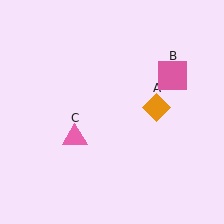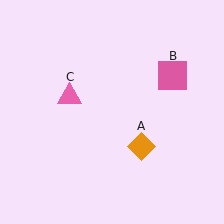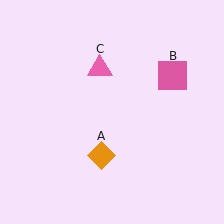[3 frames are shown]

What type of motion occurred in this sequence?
The orange diamond (object A), pink triangle (object C) rotated clockwise around the center of the scene.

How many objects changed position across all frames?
2 objects changed position: orange diamond (object A), pink triangle (object C).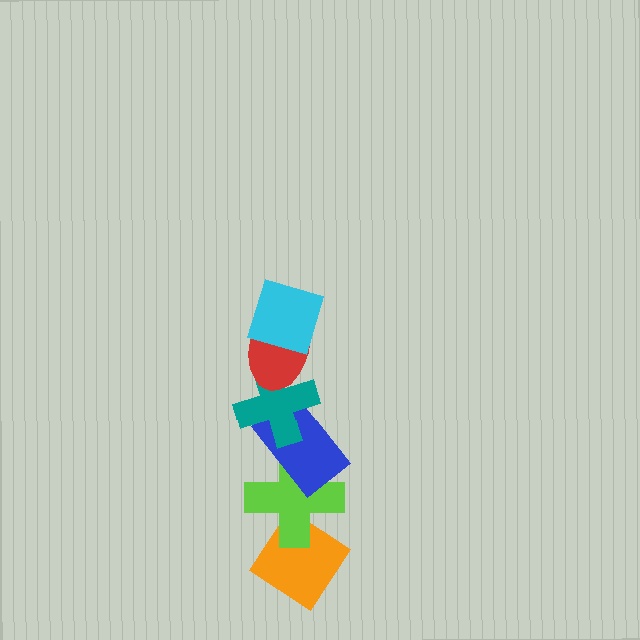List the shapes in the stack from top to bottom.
From top to bottom: the cyan diamond, the red ellipse, the teal cross, the blue rectangle, the lime cross, the orange diamond.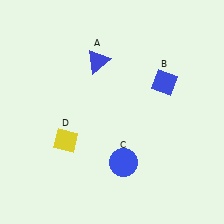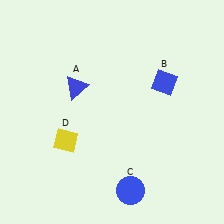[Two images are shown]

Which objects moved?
The objects that moved are: the blue triangle (A), the blue circle (C).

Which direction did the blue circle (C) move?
The blue circle (C) moved down.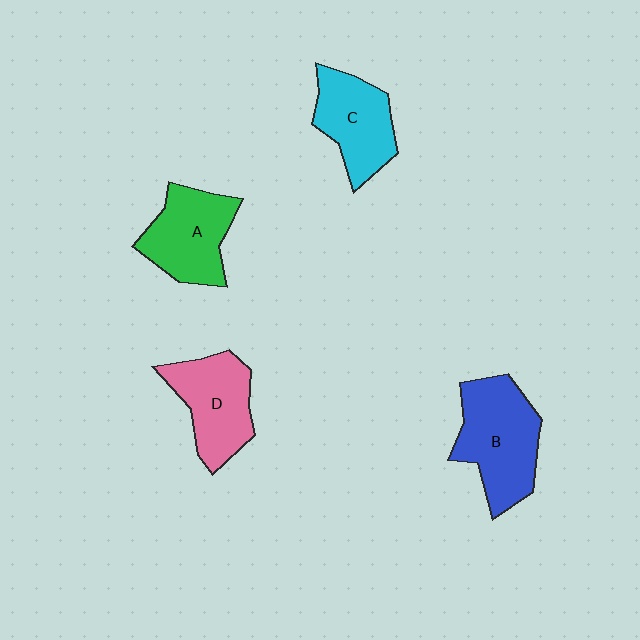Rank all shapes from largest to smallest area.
From largest to smallest: B (blue), A (green), D (pink), C (cyan).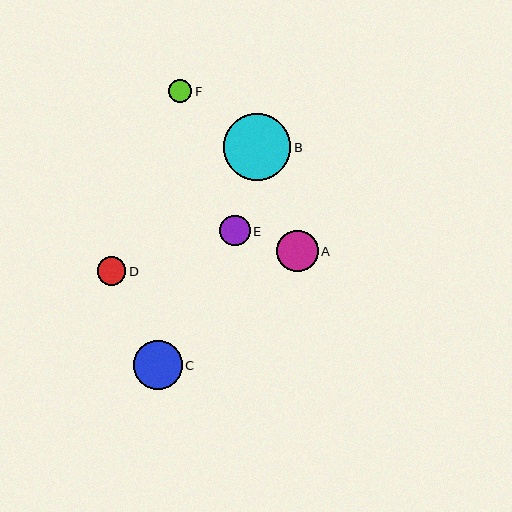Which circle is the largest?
Circle B is the largest with a size of approximately 67 pixels.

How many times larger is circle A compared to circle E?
Circle A is approximately 1.4 times the size of circle E.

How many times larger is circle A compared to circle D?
Circle A is approximately 1.4 times the size of circle D.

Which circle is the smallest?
Circle F is the smallest with a size of approximately 23 pixels.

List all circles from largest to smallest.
From largest to smallest: B, C, A, E, D, F.